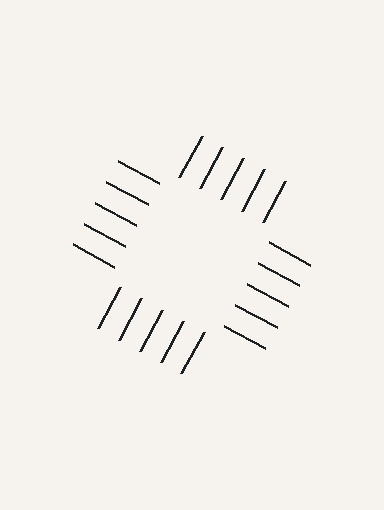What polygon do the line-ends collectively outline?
An illusory square — the line segments terminate on its edges but no continuous stroke is drawn.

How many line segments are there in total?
20 — 5 along each of the 4 edges.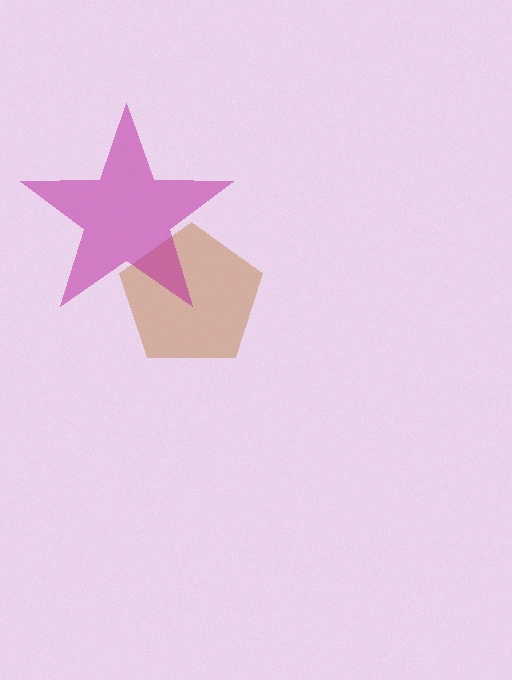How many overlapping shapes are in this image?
There are 2 overlapping shapes in the image.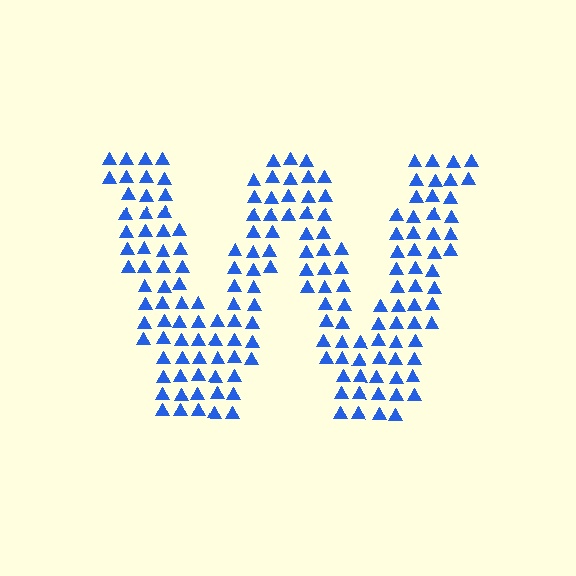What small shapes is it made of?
It is made of small triangles.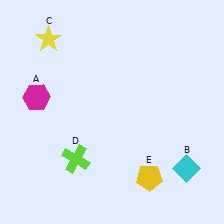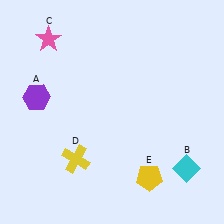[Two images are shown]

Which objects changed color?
A changed from magenta to purple. C changed from yellow to pink. D changed from lime to yellow.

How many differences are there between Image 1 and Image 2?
There are 3 differences between the two images.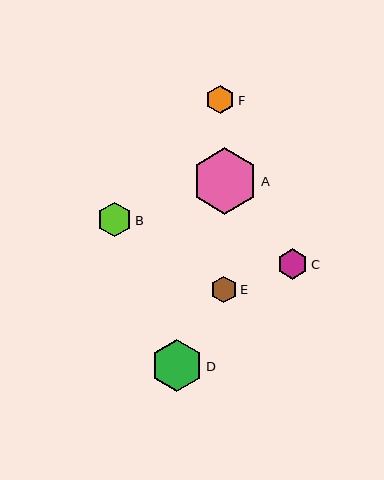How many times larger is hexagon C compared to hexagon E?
Hexagon C is approximately 1.2 times the size of hexagon E.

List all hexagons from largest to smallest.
From largest to smallest: A, D, B, C, F, E.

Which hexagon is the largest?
Hexagon A is the largest with a size of approximately 66 pixels.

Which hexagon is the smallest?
Hexagon E is the smallest with a size of approximately 27 pixels.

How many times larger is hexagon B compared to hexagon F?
Hexagon B is approximately 1.2 times the size of hexagon F.